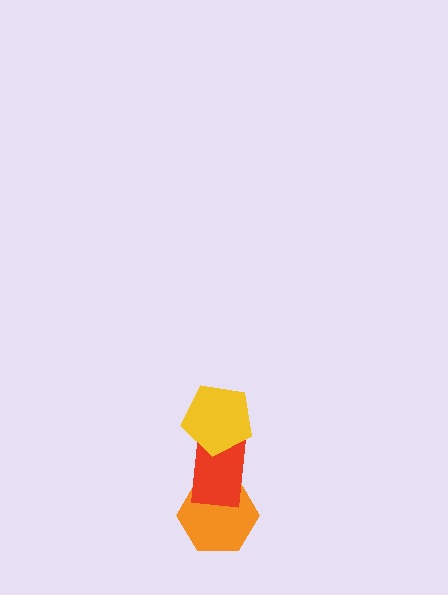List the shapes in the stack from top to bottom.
From top to bottom: the yellow pentagon, the red rectangle, the orange hexagon.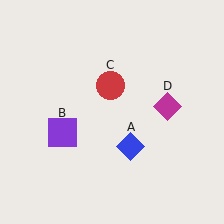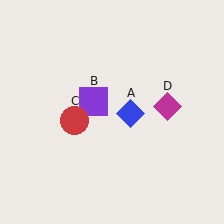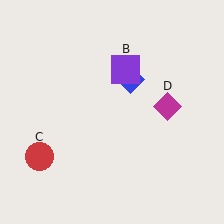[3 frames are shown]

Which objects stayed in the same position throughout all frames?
Magenta diamond (object D) remained stationary.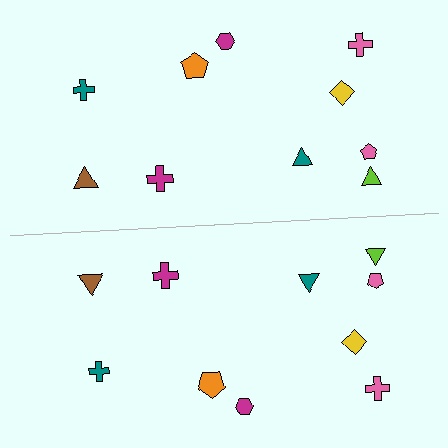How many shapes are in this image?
There are 20 shapes in this image.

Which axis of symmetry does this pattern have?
The pattern has a horizontal axis of symmetry running through the center of the image.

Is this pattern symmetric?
Yes, this pattern has bilateral (reflection) symmetry.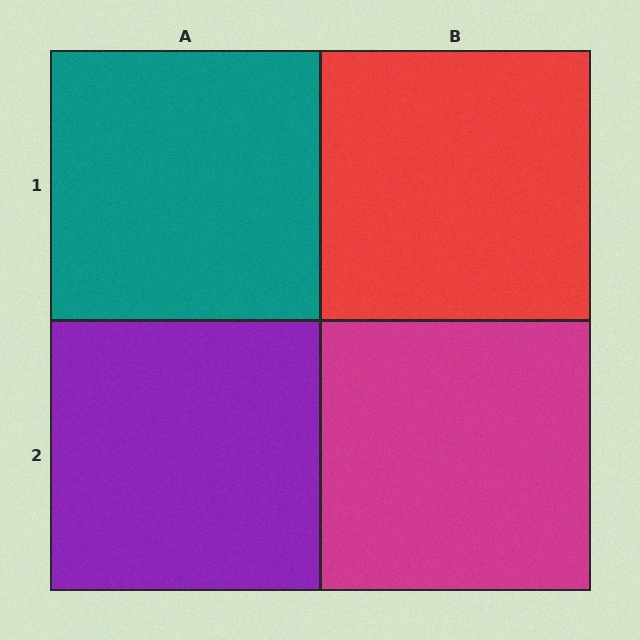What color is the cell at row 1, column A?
Teal.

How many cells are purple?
1 cell is purple.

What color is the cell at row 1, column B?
Red.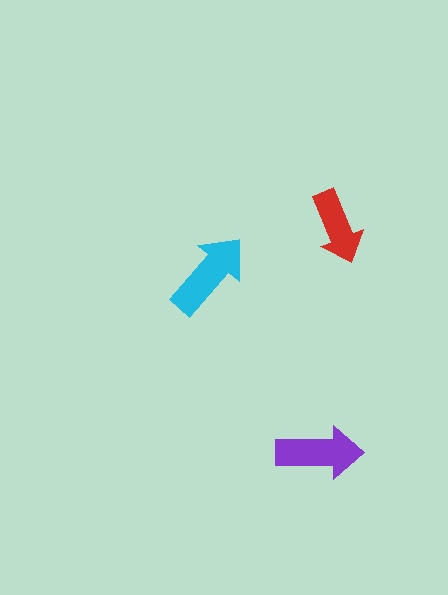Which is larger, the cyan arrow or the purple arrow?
The cyan one.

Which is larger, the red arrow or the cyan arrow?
The cyan one.